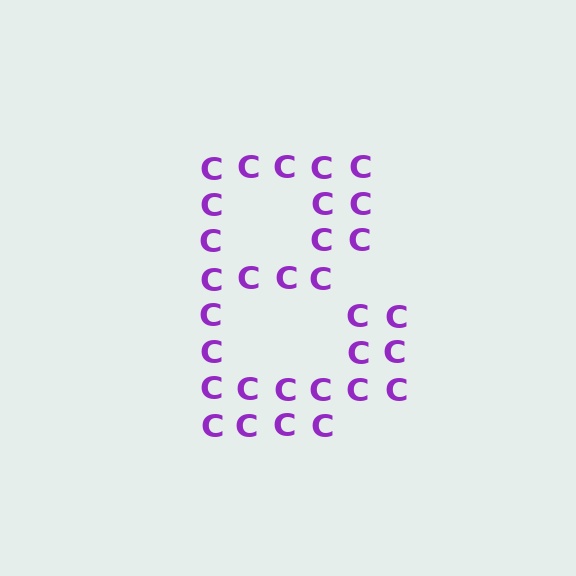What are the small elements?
The small elements are letter C's.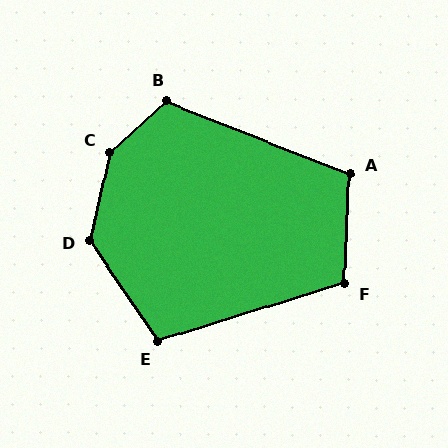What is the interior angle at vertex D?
Approximately 134 degrees (obtuse).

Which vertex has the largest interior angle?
C, at approximately 144 degrees.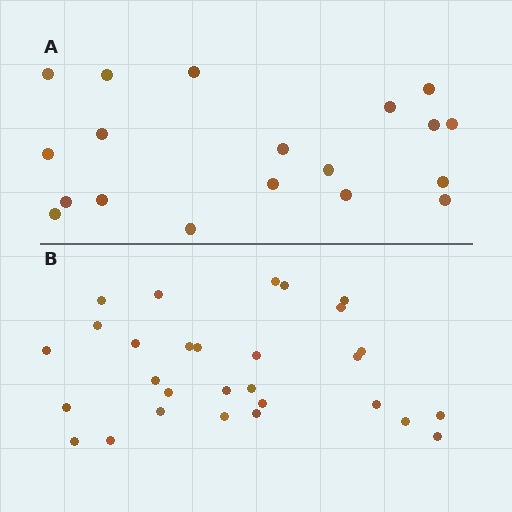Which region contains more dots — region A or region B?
Region B (the bottom region) has more dots.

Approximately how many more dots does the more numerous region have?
Region B has roughly 10 or so more dots than region A.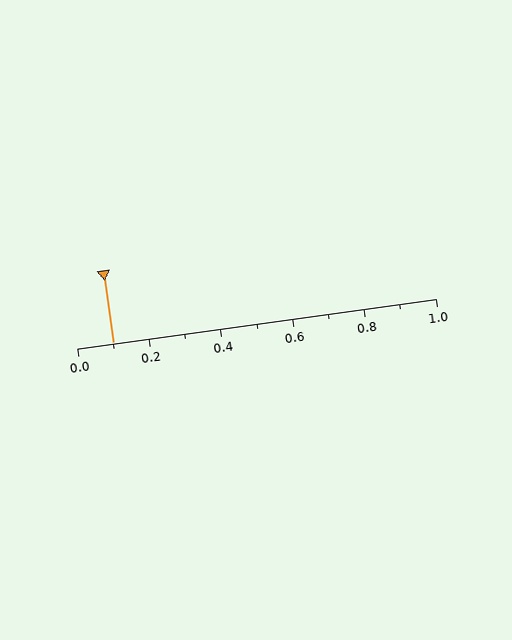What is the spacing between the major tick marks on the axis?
The major ticks are spaced 0.2 apart.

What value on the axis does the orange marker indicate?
The marker indicates approximately 0.1.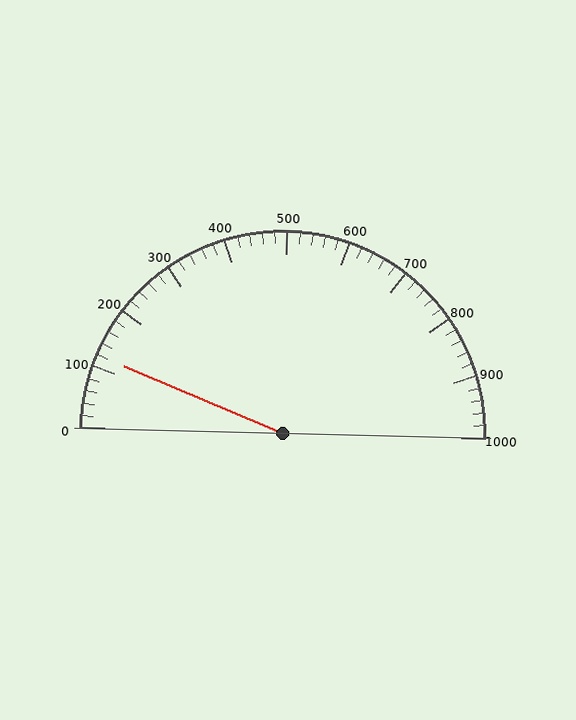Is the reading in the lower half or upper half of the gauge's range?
The reading is in the lower half of the range (0 to 1000).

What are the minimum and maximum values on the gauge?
The gauge ranges from 0 to 1000.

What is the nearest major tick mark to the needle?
The nearest major tick mark is 100.